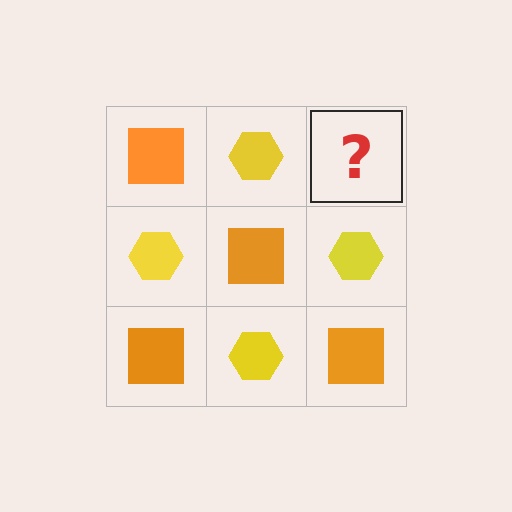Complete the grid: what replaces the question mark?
The question mark should be replaced with an orange square.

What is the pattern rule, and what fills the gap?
The rule is that it alternates orange square and yellow hexagon in a checkerboard pattern. The gap should be filled with an orange square.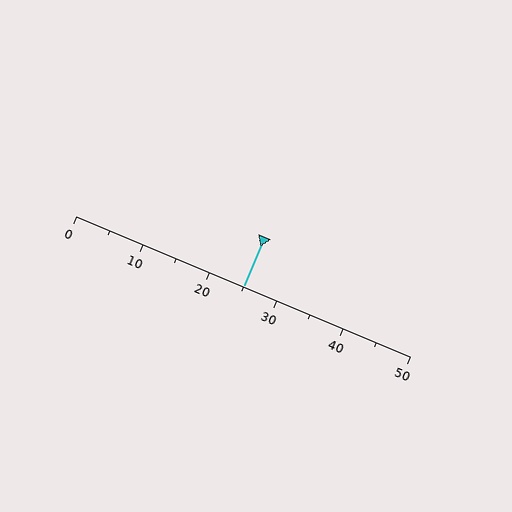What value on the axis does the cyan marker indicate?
The marker indicates approximately 25.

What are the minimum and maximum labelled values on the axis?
The axis runs from 0 to 50.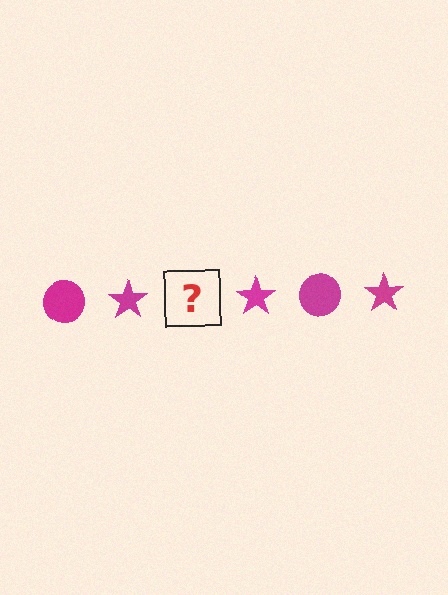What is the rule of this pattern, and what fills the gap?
The rule is that the pattern cycles through circle, star shapes in magenta. The gap should be filled with a magenta circle.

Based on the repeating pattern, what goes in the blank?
The blank should be a magenta circle.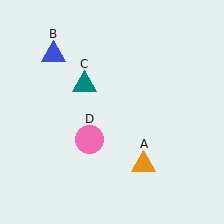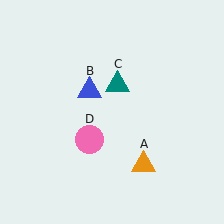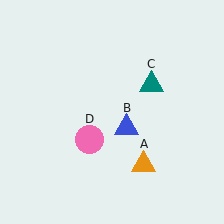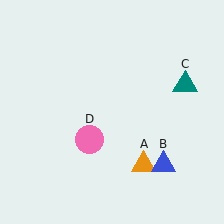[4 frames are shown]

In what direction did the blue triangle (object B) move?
The blue triangle (object B) moved down and to the right.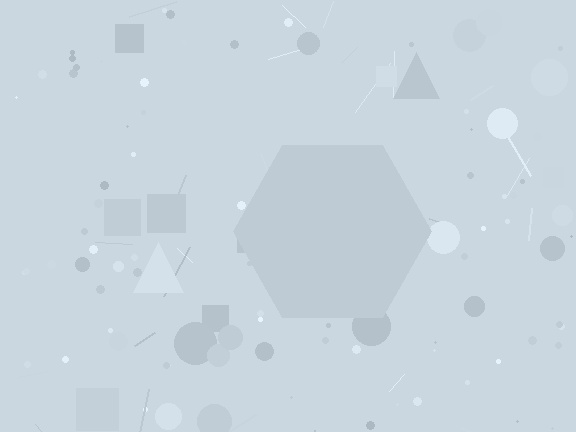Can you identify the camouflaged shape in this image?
The camouflaged shape is a hexagon.